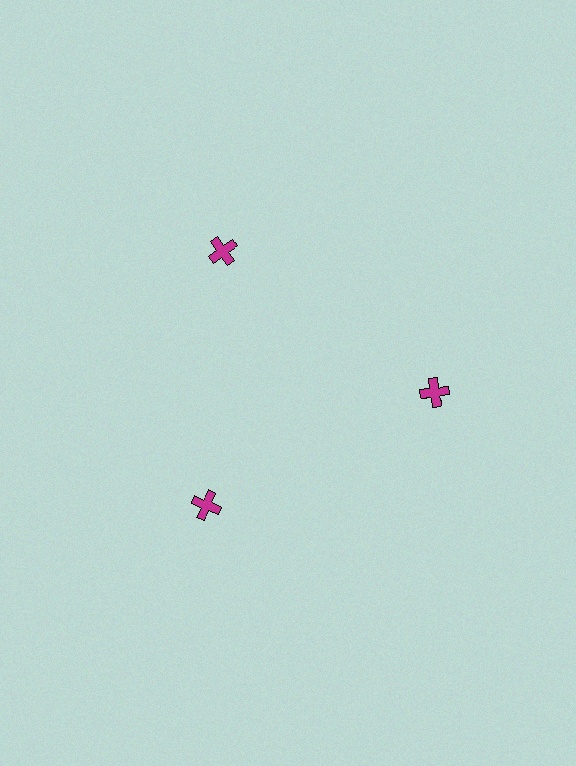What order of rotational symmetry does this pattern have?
This pattern has 3-fold rotational symmetry.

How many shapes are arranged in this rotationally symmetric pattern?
There are 3 shapes, arranged in 3 groups of 1.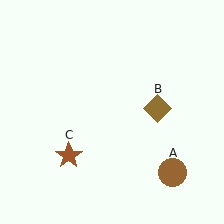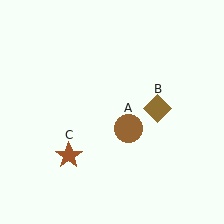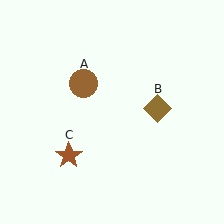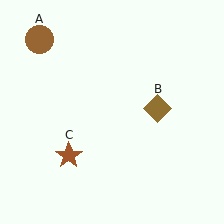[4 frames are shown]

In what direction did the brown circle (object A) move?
The brown circle (object A) moved up and to the left.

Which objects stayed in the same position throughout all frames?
Brown diamond (object B) and brown star (object C) remained stationary.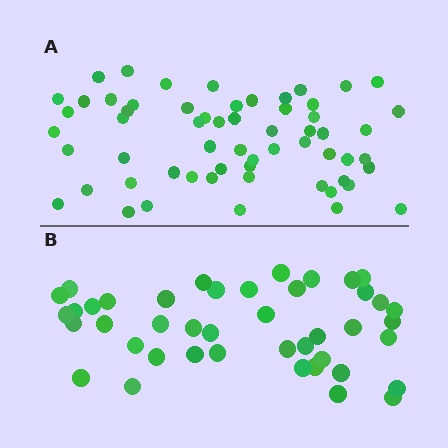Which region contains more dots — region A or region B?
Region A (the top region) has more dots.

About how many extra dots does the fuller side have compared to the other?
Region A has approximately 15 more dots than region B.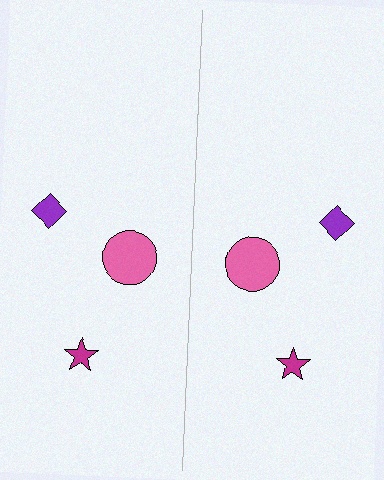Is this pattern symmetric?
Yes, this pattern has bilateral (reflection) symmetry.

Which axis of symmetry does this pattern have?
The pattern has a vertical axis of symmetry running through the center of the image.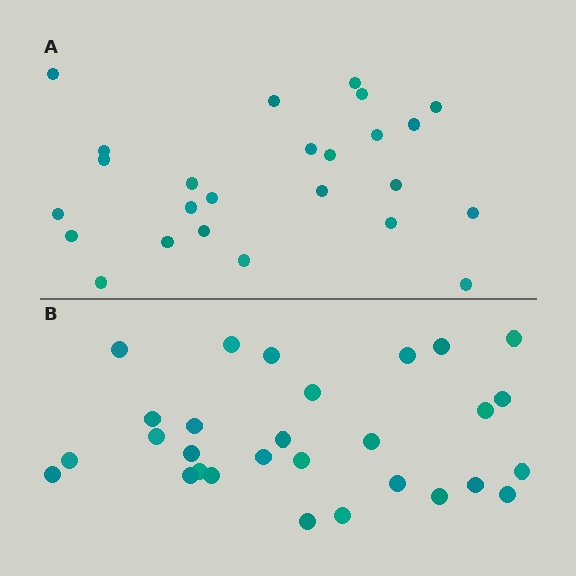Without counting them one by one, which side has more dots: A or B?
Region B (the bottom region) has more dots.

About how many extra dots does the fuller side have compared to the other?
Region B has about 4 more dots than region A.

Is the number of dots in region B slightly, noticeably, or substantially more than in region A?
Region B has only slightly more — the two regions are fairly close. The ratio is roughly 1.2 to 1.